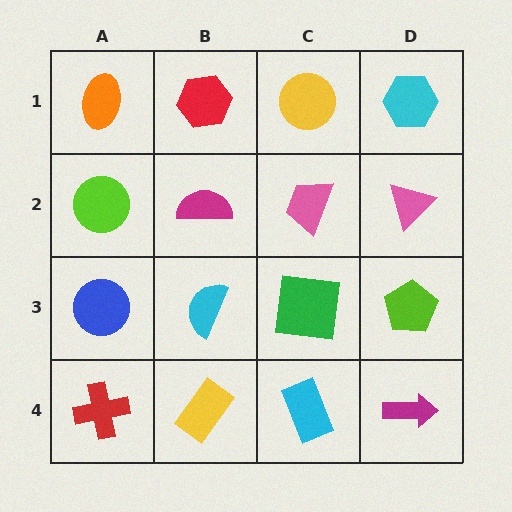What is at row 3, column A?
A blue circle.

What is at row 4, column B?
A yellow rectangle.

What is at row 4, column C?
A cyan rectangle.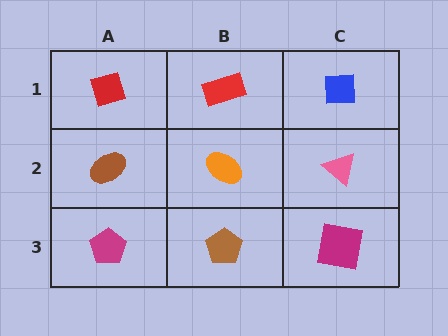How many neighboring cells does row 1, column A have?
2.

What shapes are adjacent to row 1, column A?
A brown ellipse (row 2, column A), a red rectangle (row 1, column B).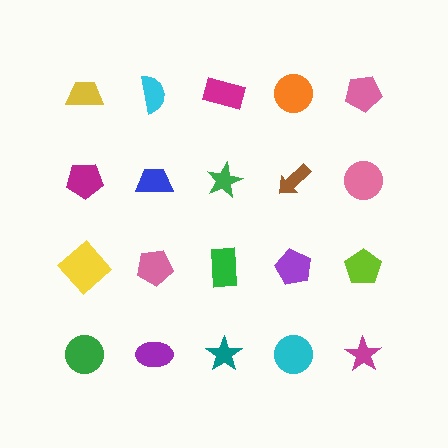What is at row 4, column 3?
A teal star.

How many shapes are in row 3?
5 shapes.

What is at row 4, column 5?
A magenta star.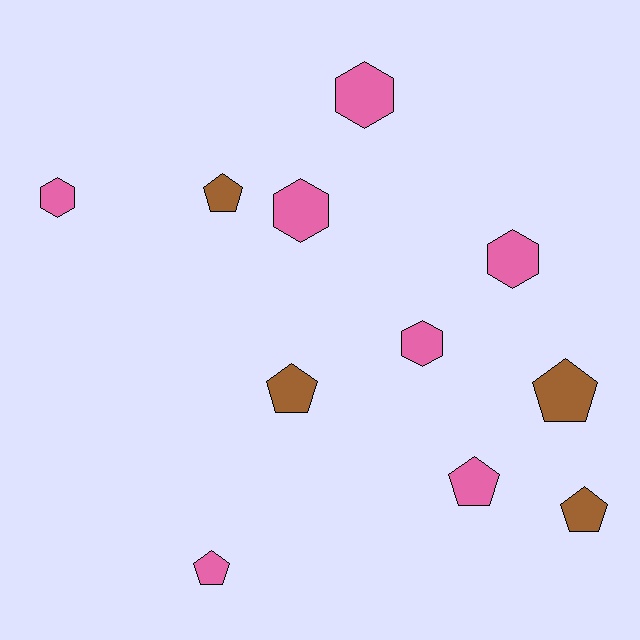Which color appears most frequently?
Pink, with 7 objects.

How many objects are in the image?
There are 11 objects.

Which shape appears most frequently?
Pentagon, with 6 objects.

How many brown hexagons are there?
There are no brown hexagons.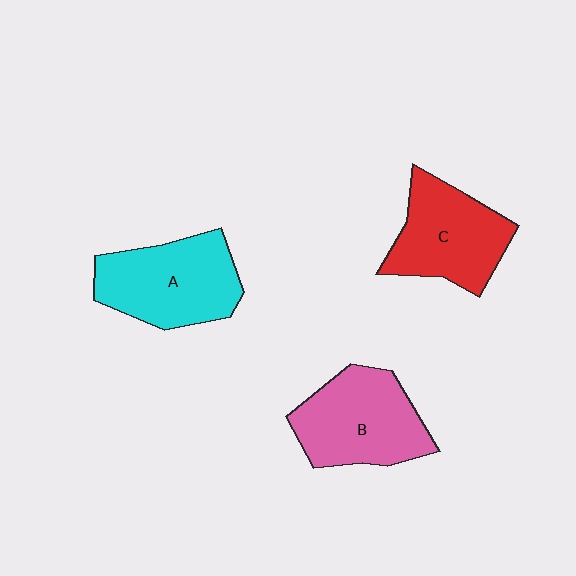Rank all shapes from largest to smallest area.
From largest to smallest: A (cyan), B (pink), C (red).